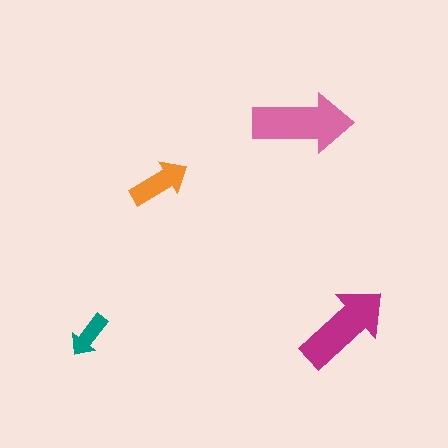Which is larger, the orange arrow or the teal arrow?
The orange one.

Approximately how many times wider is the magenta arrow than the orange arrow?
About 1.5 times wider.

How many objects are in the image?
There are 4 objects in the image.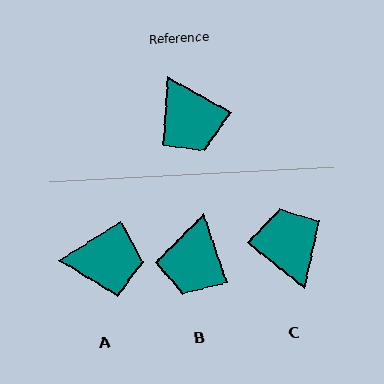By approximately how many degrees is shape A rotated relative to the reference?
Approximately 62 degrees counter-clockwise.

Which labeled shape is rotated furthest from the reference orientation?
C, about 171 degrees away.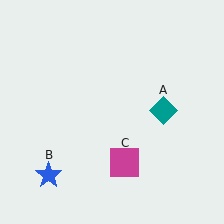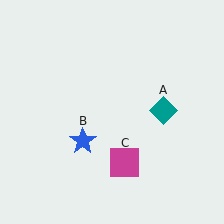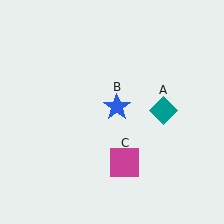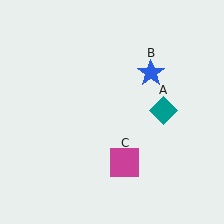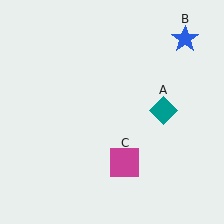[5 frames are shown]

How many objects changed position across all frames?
1 object changed position: blue star (object B).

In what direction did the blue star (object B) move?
The blue star (object B) moved up and to the right.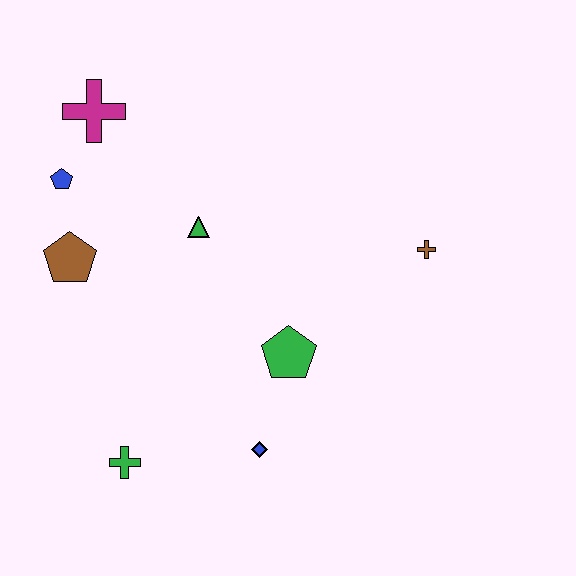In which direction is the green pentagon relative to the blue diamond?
The green pentagon is above the blue diamond.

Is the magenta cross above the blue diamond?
Yes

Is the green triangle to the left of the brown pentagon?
No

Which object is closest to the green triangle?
The brown pentagon is closest to the green triangle.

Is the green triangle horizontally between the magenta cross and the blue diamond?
Yes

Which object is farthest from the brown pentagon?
The brown cross is farthest from the brown pentagon.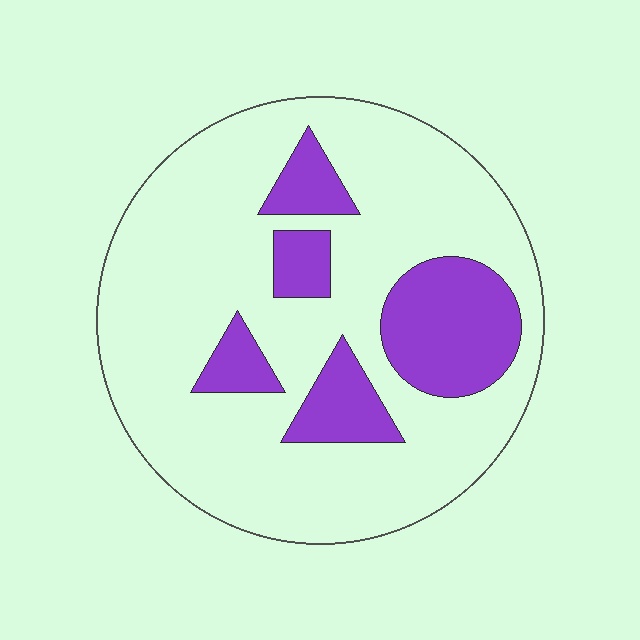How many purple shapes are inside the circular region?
5.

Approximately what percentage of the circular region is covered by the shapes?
Approximately 20%.